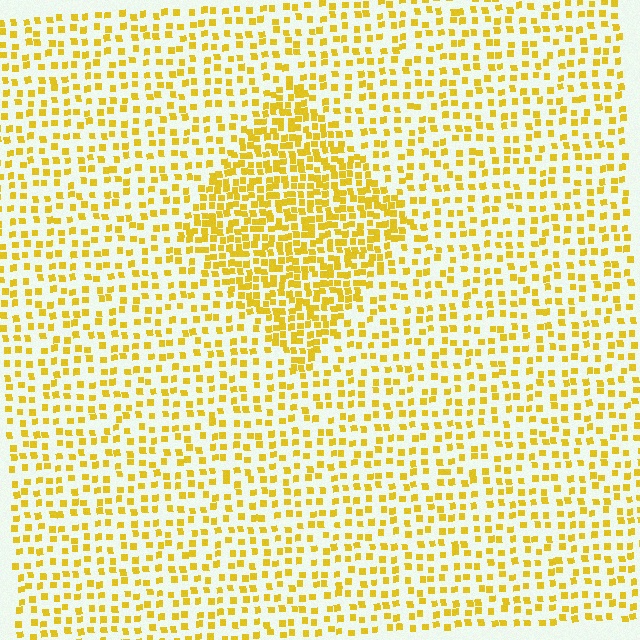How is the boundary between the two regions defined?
The boundary is defined by a change in element density (approximately 2.1x ratio). All elements are the same color, size, and shape.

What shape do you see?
I see a diamond.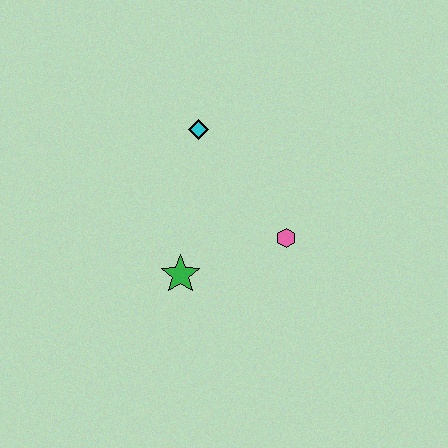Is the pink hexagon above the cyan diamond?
No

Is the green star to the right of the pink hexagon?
No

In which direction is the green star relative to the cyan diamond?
The green star is below the cyan diamond.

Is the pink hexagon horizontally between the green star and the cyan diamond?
No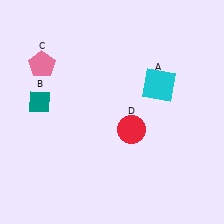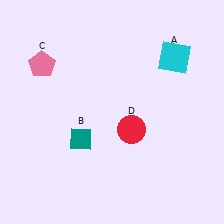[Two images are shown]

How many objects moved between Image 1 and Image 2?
2 objects moved between the two images.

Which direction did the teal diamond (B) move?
The teal diamond (B) moved right.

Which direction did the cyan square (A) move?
The cyan square (A) moved up.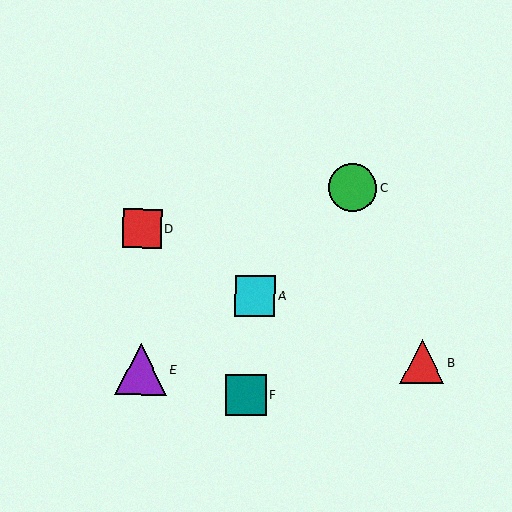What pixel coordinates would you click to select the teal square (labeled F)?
Click at (246, 395) to select the teal square F.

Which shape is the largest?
The purple triangle (labeled E) is the largest.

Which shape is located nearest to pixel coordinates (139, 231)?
The red square (labeled D) at (142, 228) is nearest to that location.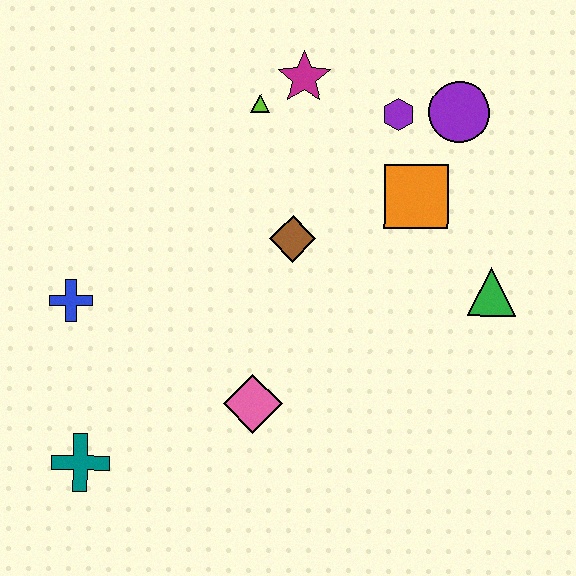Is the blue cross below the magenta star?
Yes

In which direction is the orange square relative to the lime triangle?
The orange square is to the right of the lime triangle.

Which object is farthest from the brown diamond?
The teal cross is farthest from the brown diamond.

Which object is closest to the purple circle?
The purple hexagon is closest to the purple circle.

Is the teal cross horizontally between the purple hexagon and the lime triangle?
No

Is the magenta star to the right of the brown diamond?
Yes